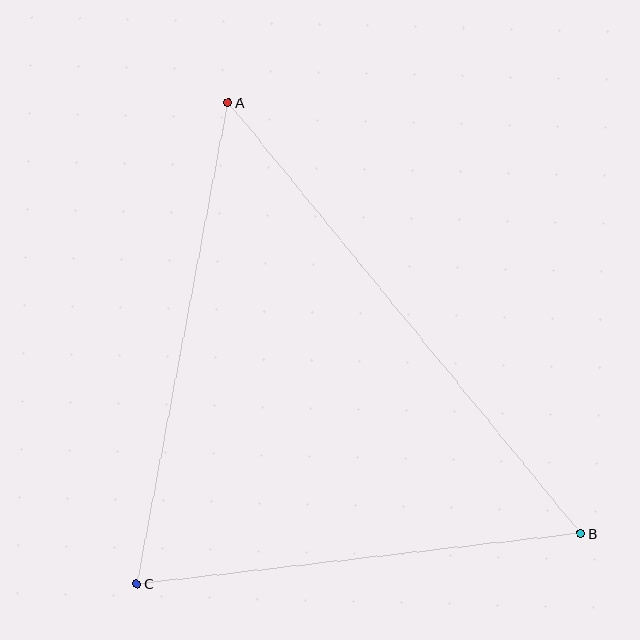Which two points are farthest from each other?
Points A and B are farthest from each other.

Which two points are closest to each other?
Points B and C are closest to each other.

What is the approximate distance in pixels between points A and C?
The distance between A and C is approximately 490 pixels.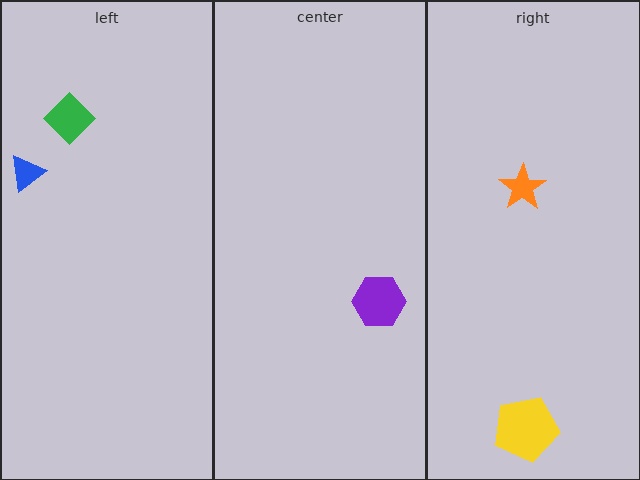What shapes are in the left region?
The green diamond, the blue triangle.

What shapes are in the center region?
The purple hexagon.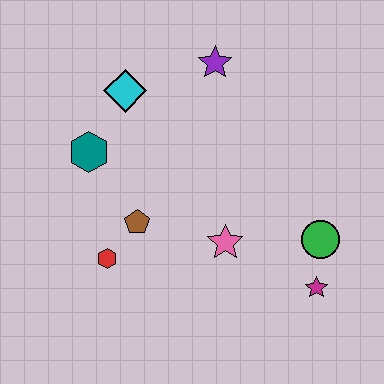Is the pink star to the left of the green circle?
Yes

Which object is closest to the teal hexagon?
The cyan diamond is closest to the teal hexagon.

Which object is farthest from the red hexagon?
The purple star is farthest from the red hexagon.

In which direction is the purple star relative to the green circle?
The purple star is above the green circle.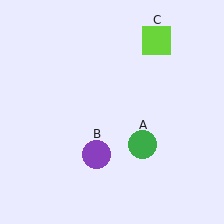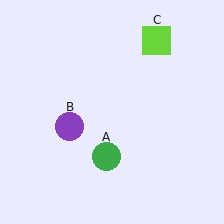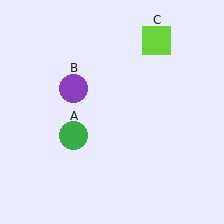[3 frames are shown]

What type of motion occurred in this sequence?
The green circle (object A), purple circle (object B) rotated clockwise around the center of the scene.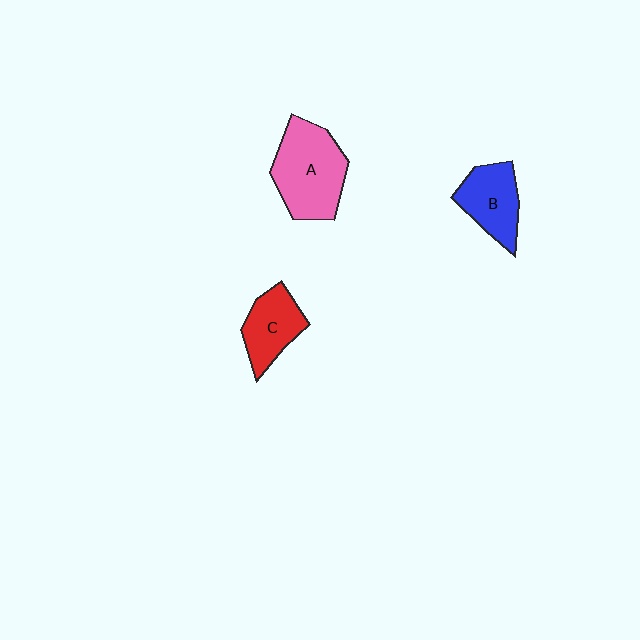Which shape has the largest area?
Shape A (pink).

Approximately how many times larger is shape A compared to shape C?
Approximately 1.6 times.